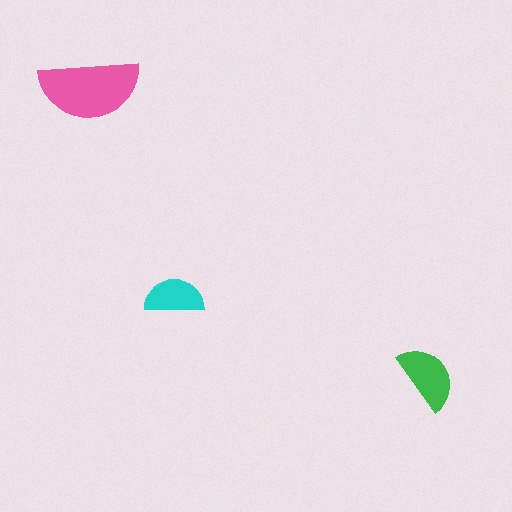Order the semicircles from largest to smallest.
the pink one, the green one, the cyan one.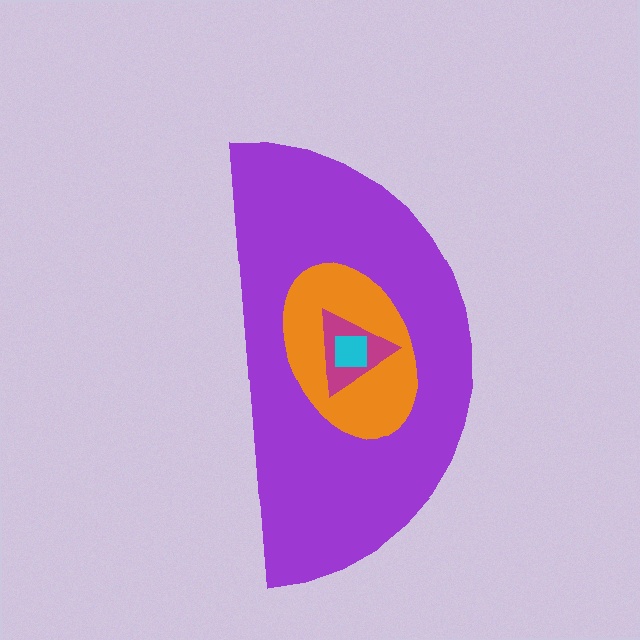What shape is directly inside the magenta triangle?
The cyan square.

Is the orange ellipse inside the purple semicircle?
Yes.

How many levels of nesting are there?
4.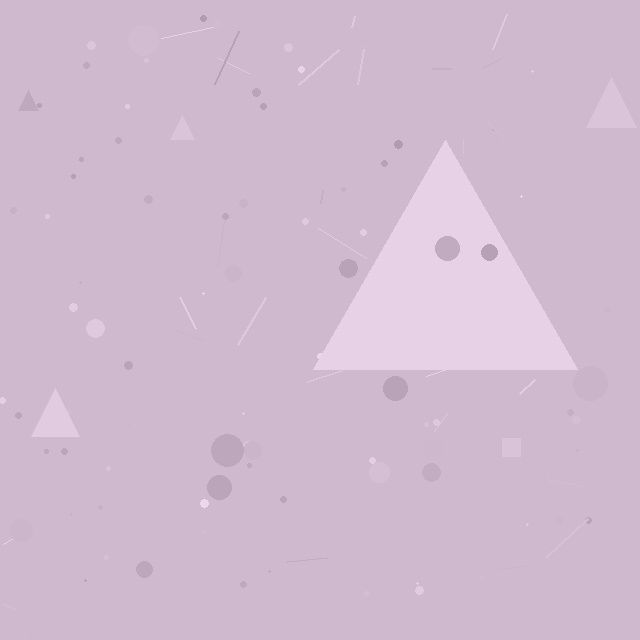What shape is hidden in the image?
A triangle is hidden in the image.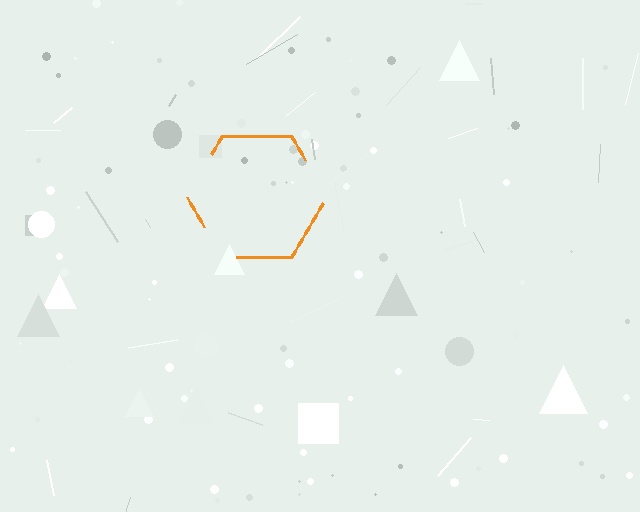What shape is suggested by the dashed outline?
The dashed outline suggests a hexagon.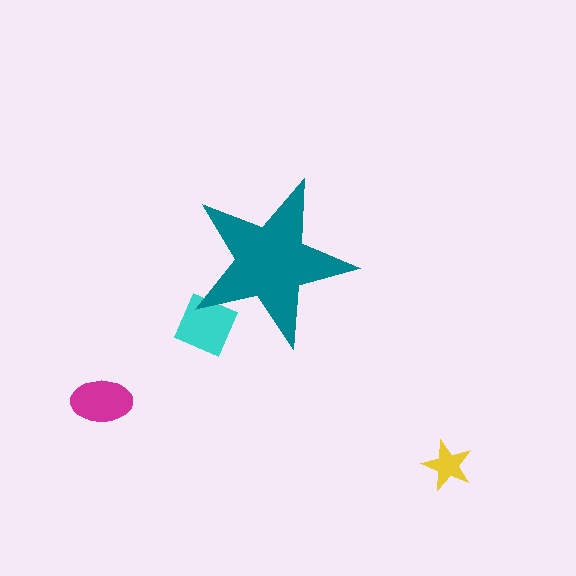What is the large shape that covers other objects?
A teal star.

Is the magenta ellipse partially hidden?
No, the magenta ellipse is fully visible.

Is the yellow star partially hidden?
No, the yellow star is fully visible.